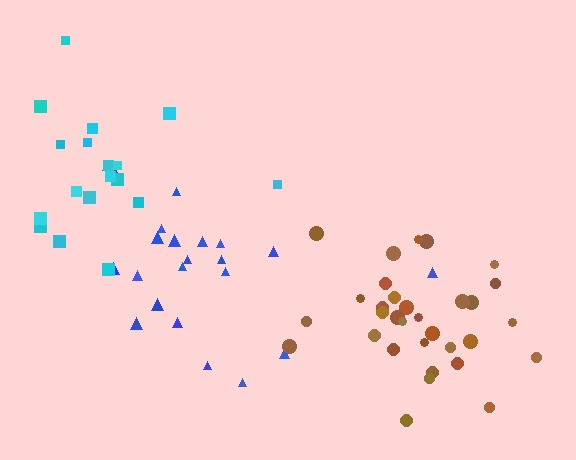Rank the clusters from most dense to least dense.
brown, cyan, blue.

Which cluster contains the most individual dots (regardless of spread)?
Brown (33).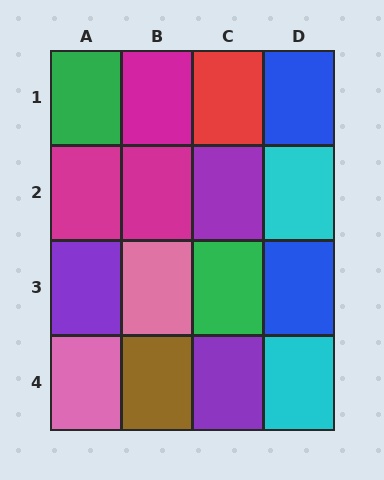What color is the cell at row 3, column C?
Green.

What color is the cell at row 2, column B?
Magenta.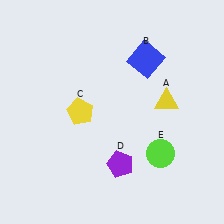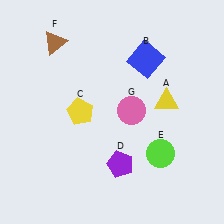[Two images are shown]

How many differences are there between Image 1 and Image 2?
There are 2 differences between the two images.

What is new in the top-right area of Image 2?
A pink circle (G) was added in the top-right area of Image 2.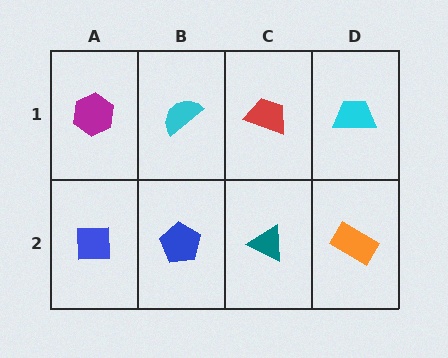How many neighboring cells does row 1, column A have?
2.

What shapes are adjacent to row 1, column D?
An orange rectangle (row 2, column D), a red trapezoid (row 1, column C).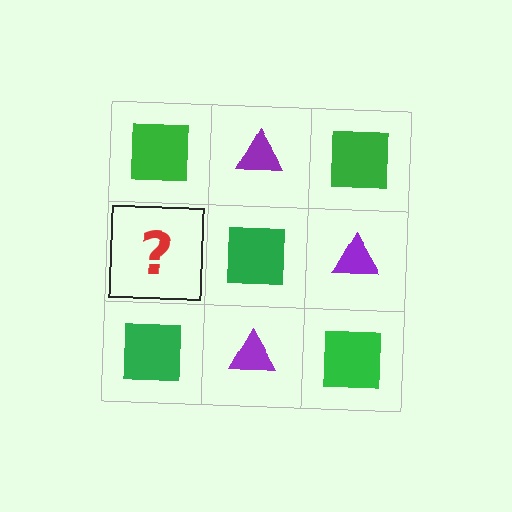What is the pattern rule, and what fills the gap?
The rule is that it alternates green square and purple triangle in a checkerboard pattern. The gap should be filled with a purple triangle.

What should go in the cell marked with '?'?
The missing cell should contain a purple triangle.